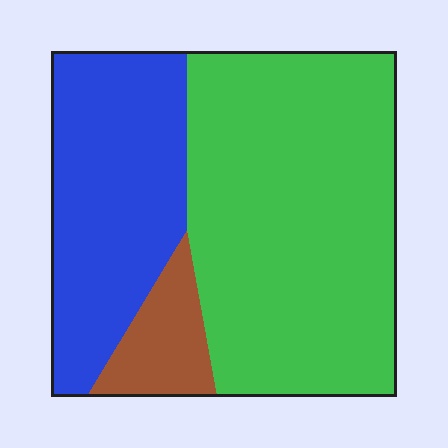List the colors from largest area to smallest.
From largest to smallest: green, blue, brown.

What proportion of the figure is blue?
Blue takes up about one third (1/3) of the figure.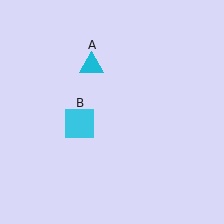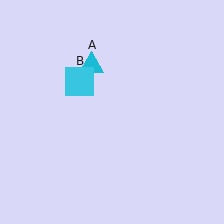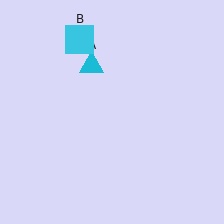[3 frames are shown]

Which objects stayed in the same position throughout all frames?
Cyan triangle (object A) remained stationary.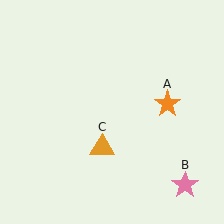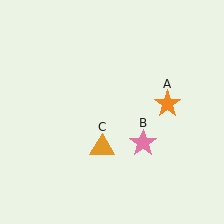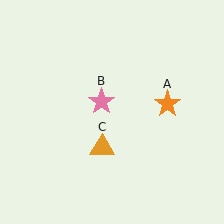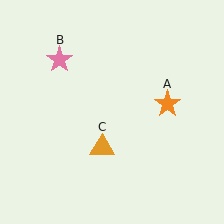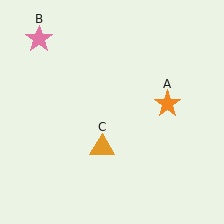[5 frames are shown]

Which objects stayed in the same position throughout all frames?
Orange star (object A) and orange triangle (object C) remained stationary.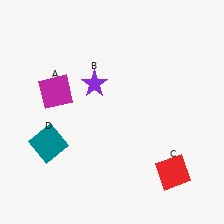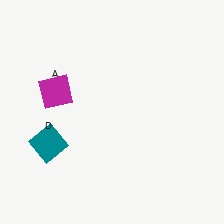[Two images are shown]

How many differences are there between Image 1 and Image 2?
There are 2 differences between the two images.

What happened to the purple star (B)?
The purple star (B) was removed in Image 2. It was in the top-left area of Image 1.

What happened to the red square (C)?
The red square (C) was removed in Image 2. It was in the bottom-right area of Image 1.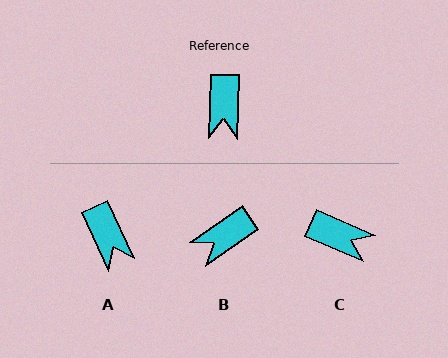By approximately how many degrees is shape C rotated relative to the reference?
Approximately 67 degrees counter-clockwise.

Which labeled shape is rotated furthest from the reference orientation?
C, about 67 degrees away.